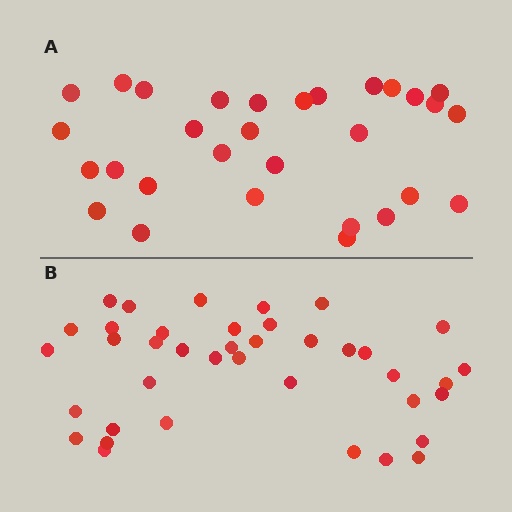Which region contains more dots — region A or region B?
Region B (the bottom region) has more dots.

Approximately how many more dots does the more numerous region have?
Region B has roughly 8 or so more dots than region A.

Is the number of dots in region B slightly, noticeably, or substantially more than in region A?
Region B has noticeably more, but not dramatically so. The ratio is roughly 1.3 to 1.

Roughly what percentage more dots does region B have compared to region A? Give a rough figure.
About 30% more.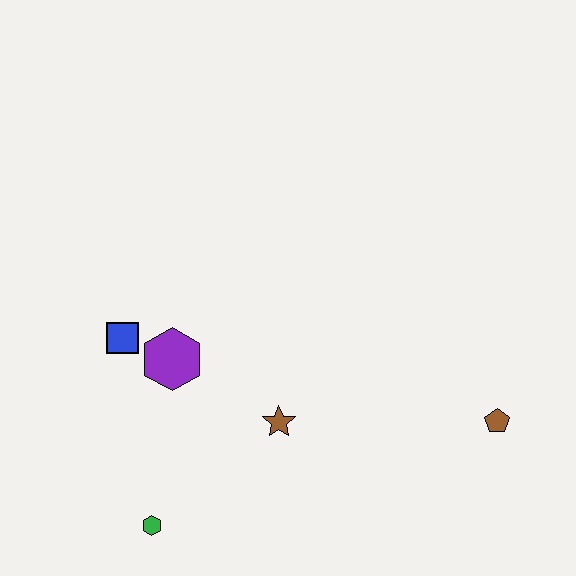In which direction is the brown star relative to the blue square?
The brown star is to the right of the blue square.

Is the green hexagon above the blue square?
No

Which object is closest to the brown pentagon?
The brown star is closest to the brown pentagon.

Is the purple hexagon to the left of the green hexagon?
No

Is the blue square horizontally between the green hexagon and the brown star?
No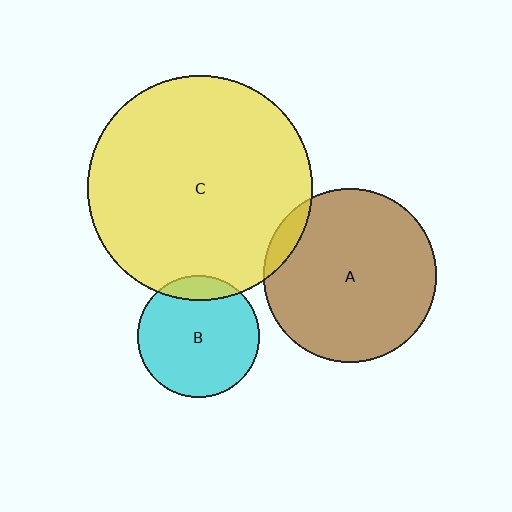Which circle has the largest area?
Circle C (yellow).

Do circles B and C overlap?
Yes.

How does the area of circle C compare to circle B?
Approximately 3.4 times.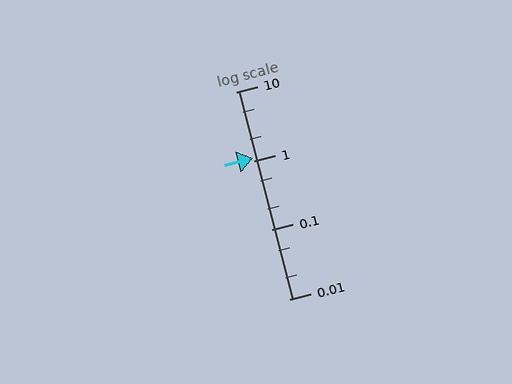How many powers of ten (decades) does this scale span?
The scale spans 3 decades, from 0.01 to 10.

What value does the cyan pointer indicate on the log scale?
The pointer indicates approximately 1.1.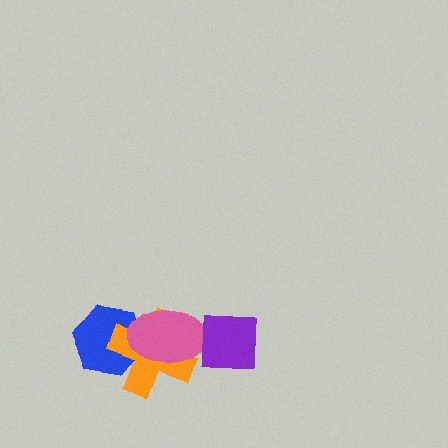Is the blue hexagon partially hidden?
Yes, it is partially covered by another shape.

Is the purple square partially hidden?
No, no other shape covers it.